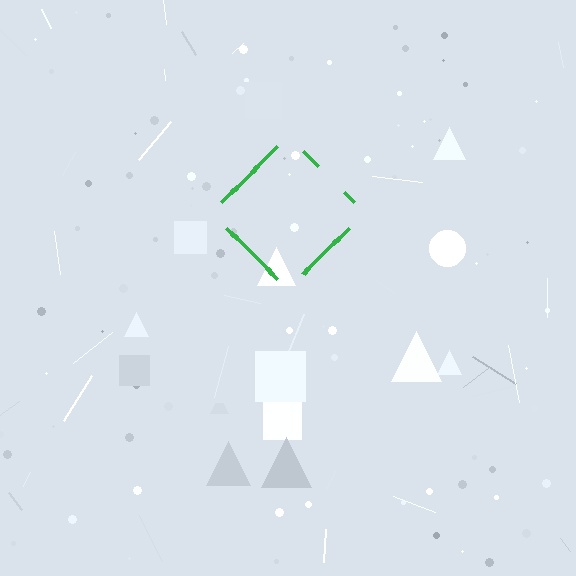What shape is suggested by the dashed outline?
The dashed outline suggests a diamond.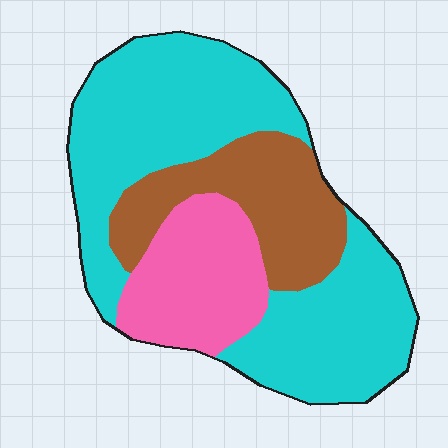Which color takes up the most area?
Cyan, at roughly 55%.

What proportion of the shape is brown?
Brown takes up about one fifth (1/5) of the shape.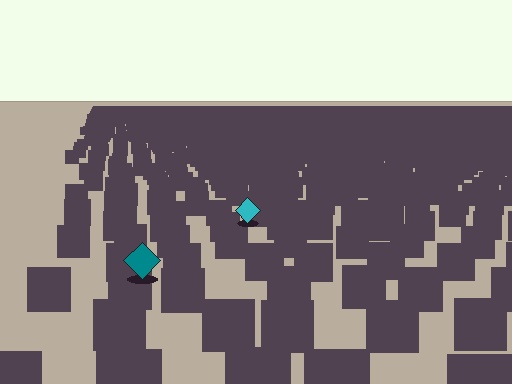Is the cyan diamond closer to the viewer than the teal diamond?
No. The teal diamond is closer — you can tell from the texture gradient: the ground texture is coarser near it.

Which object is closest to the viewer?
The teal diamond is closest. The texture marks near it are larger and more spread out.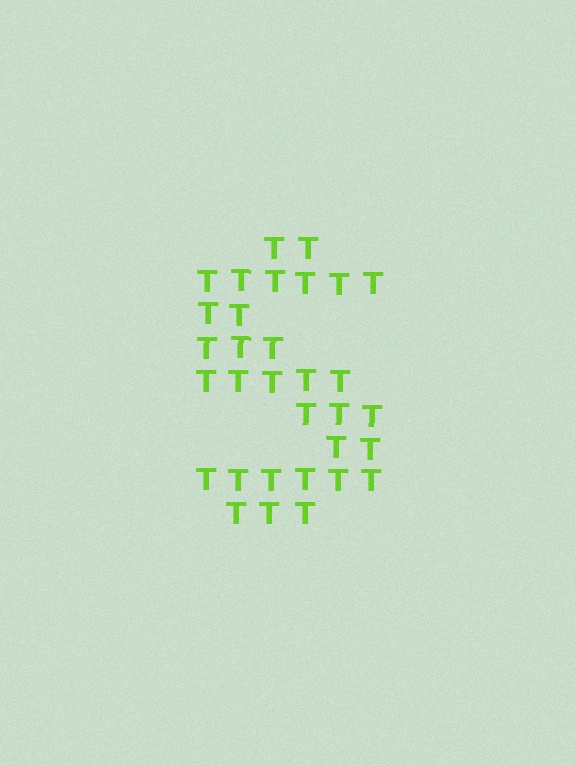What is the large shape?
The large shape is the letter S.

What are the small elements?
The small elements are letter T's.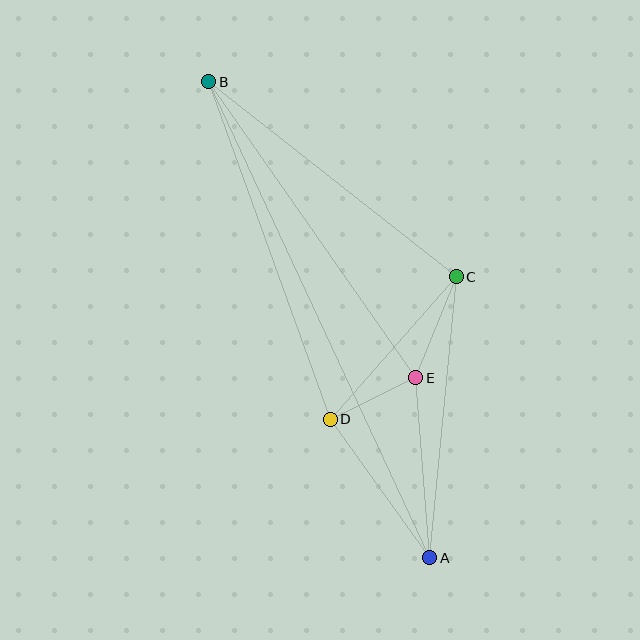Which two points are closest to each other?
Points D and E are closest to each other.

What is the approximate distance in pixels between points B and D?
The distance between B and D is approximately 359 pixels.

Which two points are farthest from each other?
Points A and B are farthest from each other.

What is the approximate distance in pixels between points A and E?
The distance between A and E is approximately 181 pixels.